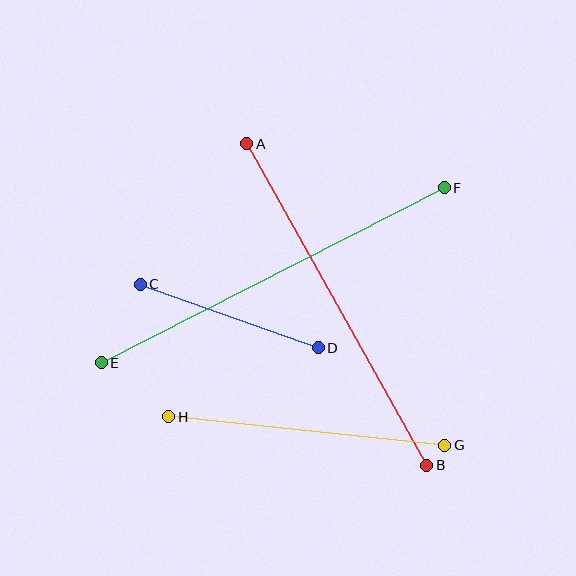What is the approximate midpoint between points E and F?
The midpoint is at approximately (273, 275) pixels.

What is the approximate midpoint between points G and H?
The midpoint is at approximately (307, 431) pixels.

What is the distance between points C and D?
The distance is approximately 189 pixels.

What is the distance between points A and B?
The distance is approximately 368 pixels.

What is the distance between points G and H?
The distance is approximately 277 pixels.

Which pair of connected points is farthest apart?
Points E and F are farthest apart.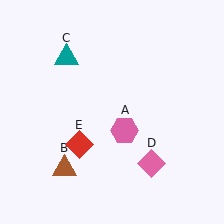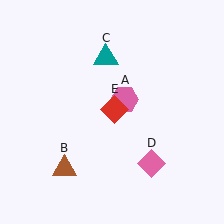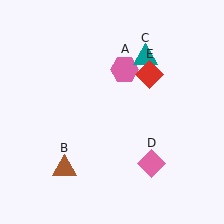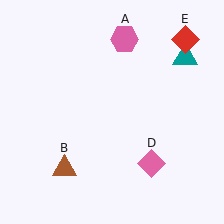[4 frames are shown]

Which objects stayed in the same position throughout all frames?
Brown triangle (object B) and pink diamond (object D) remained stationary.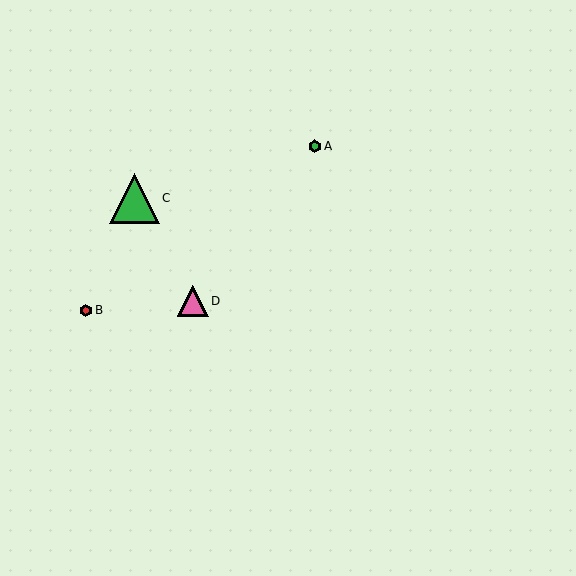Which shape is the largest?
The green triangle (labeled C) is the largest.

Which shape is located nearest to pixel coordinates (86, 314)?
The red hexagon (labeled B) at (86, 310) is nearest to that location.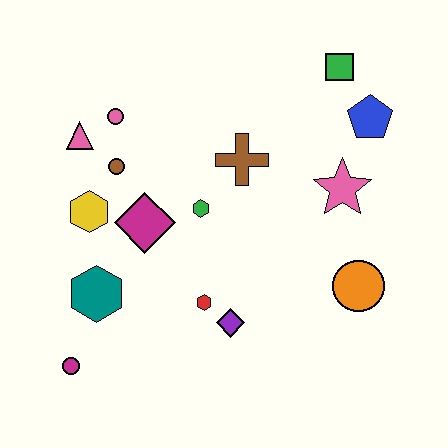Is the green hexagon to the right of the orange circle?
No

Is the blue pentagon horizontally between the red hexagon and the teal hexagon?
No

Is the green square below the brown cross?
No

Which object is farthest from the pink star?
The magenta circle is farthest from the pink star.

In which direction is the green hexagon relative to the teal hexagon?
The green hexagon is to the right of the teal hexagon.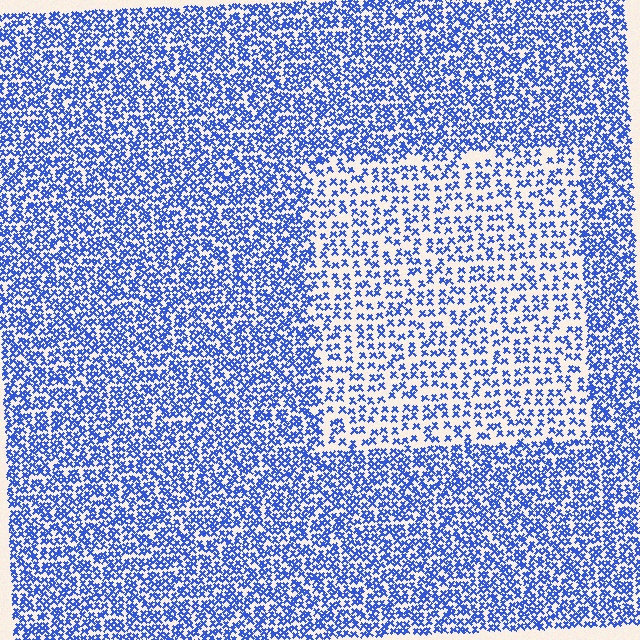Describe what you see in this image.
The image contains small blue elements arranged at two different densities. A rectangle-shaped region is visible where the elements are less densely packed than the surrounding area.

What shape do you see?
I see a rectangle.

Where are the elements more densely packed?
The elements are more densely packed outside the rectangle boundary.